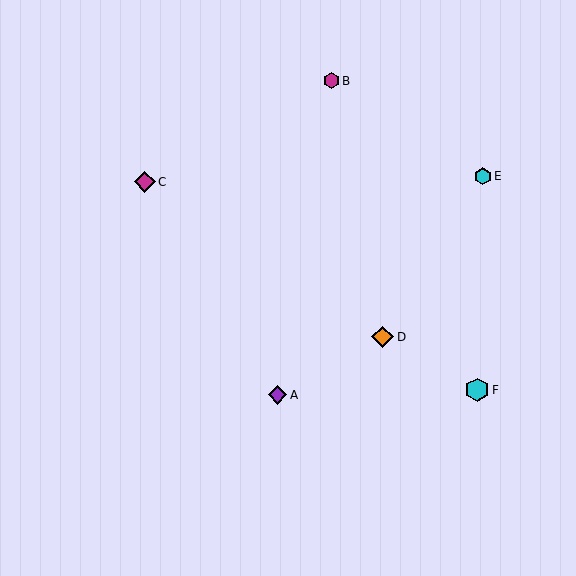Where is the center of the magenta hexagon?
The center of the magenta hexagon is at (331, 81).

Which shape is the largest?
The cyan hexagon (labeled F) is the largest.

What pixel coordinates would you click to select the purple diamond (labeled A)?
Click at (278, 395) to select the purple diamond A.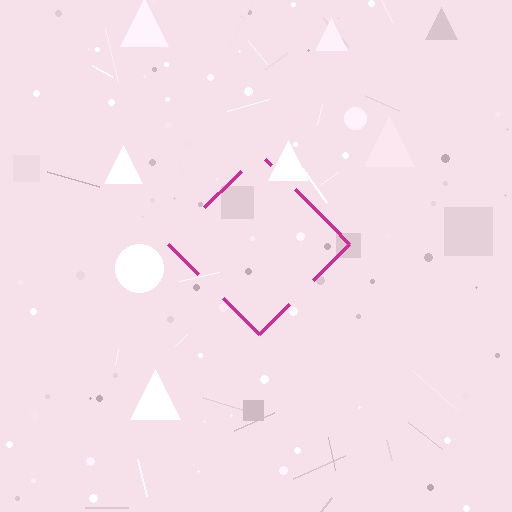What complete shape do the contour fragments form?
The contour fragments form a diamond.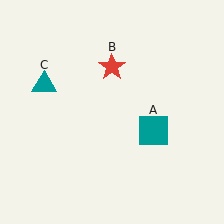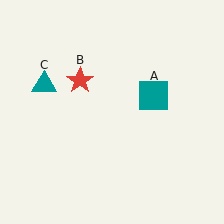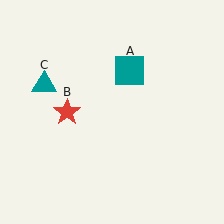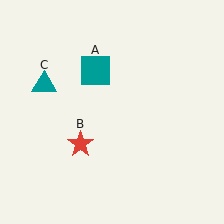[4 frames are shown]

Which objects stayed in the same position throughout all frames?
Teal triangle (object C) remained stationary.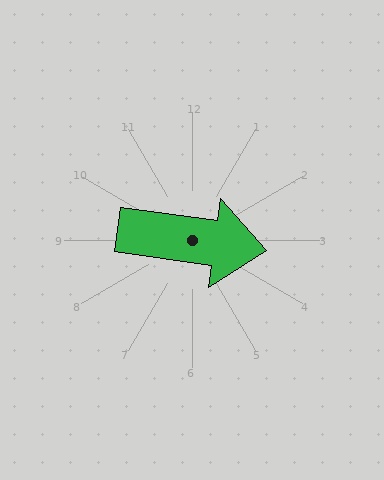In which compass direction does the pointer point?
East.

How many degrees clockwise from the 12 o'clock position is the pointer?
Approximately 98 degrees.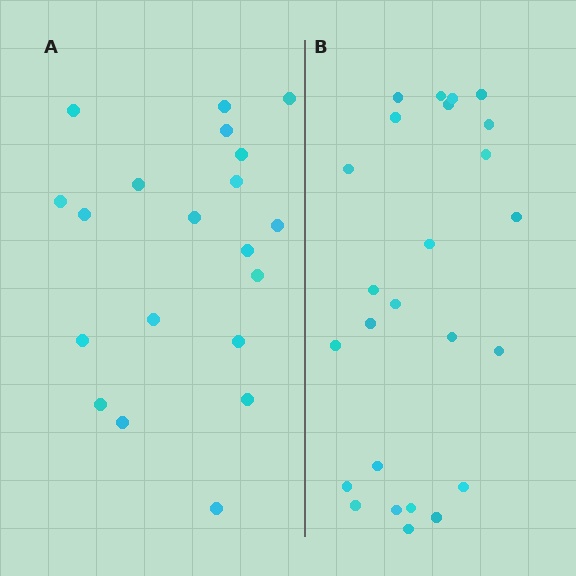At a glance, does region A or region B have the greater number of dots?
Region B (the right region) has more dots.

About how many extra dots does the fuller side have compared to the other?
Region B has about 5 more dots than region A.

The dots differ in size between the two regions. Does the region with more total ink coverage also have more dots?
No. Region A has more total ink coverage because its dots are larger, but region B actually contains more individual dots. Total area can be misleading — the number of items is what matters here.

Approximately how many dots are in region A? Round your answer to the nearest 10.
About 20 dots.